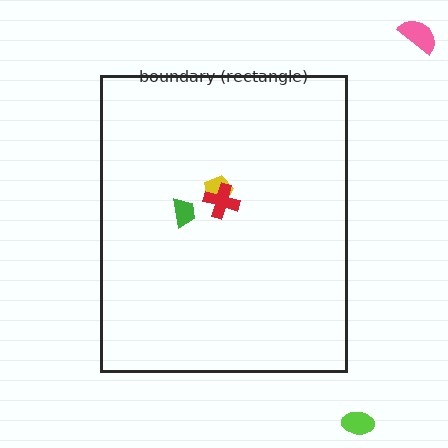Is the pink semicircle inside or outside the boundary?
Outside.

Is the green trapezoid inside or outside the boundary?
Inside.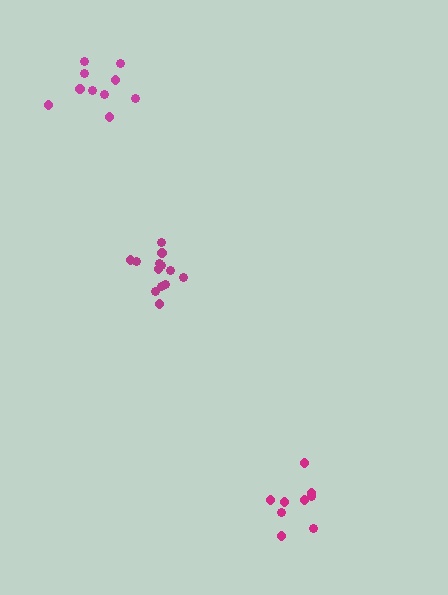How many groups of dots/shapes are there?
There are 3 groups.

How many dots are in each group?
Group 1: 10 dots, Group 2: 9 dots, Group 3: 13 dots (32 total).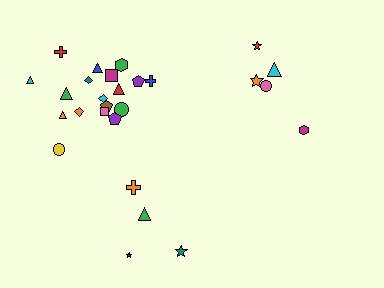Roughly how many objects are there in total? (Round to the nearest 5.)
Roughly 25 objects in total.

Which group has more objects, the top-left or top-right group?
The top-left group.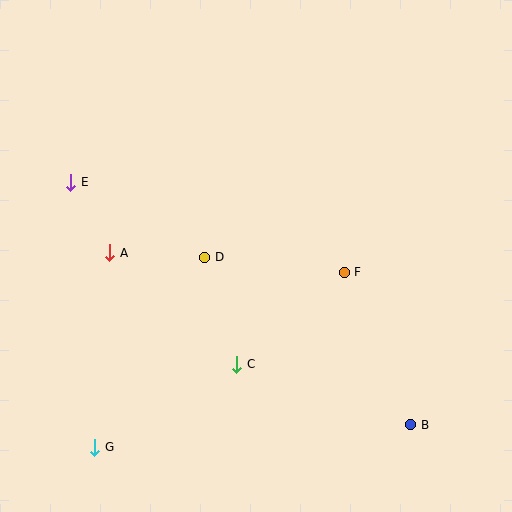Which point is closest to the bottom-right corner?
Point B is closest to the bottom-right corner.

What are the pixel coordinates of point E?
Point E is at (71, 182).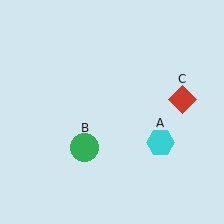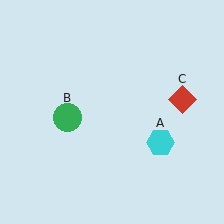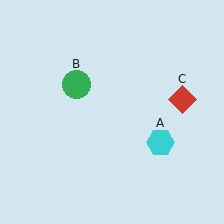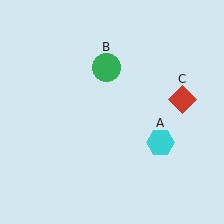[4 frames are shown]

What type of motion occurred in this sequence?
The green circle (object B) rotated clockwise around the center of the scene.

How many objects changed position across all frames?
1 object changed position: green circle (object B).